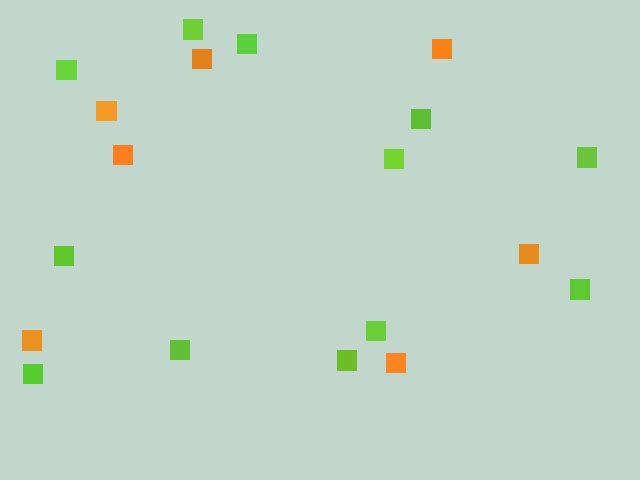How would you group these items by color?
There are 2 groups: one group of orange squares (7) and one group of lime squares (12).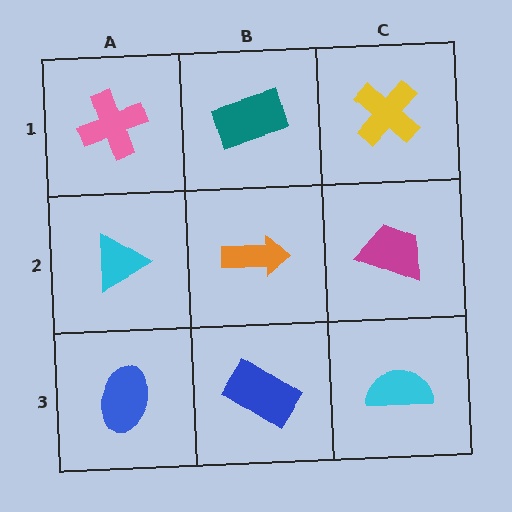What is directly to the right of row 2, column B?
A magenta trapezoid.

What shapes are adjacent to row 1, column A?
A cyan triangle (row 2, column A), a teal rectangle (row 1, column B).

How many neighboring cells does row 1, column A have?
2.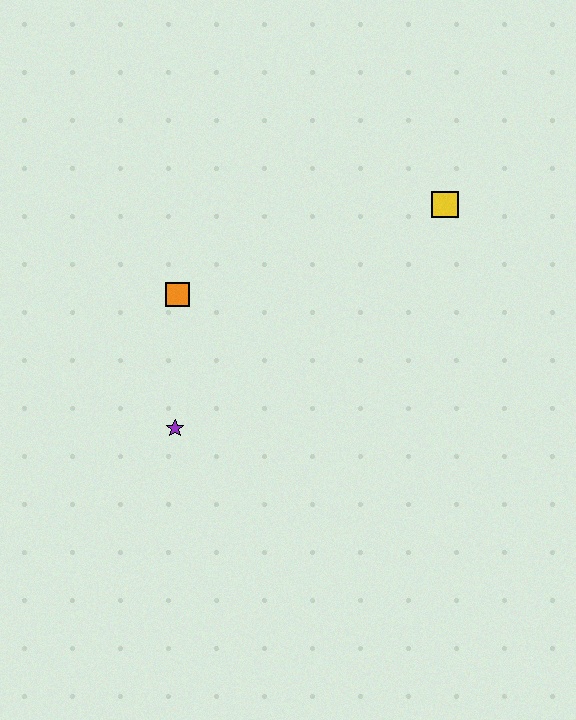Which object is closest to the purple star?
The orange square is closest to the purple star.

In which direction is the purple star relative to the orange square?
The purple star is below the orange square.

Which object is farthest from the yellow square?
The purple star is farthest from the yellow square.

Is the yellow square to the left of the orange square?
No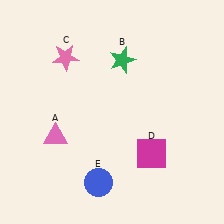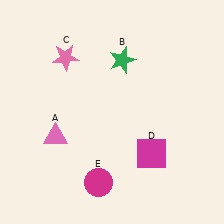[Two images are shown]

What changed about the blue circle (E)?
In Image 1, E is blue. In Image 2, it changed to magenta.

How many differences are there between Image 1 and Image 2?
There is 1 difference between the two images.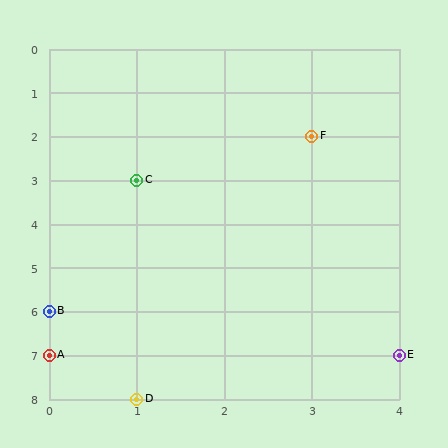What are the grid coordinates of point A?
Point A is at grid coordinates (0, 7).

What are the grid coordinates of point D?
Point D is at grid coordinates (1, 8).